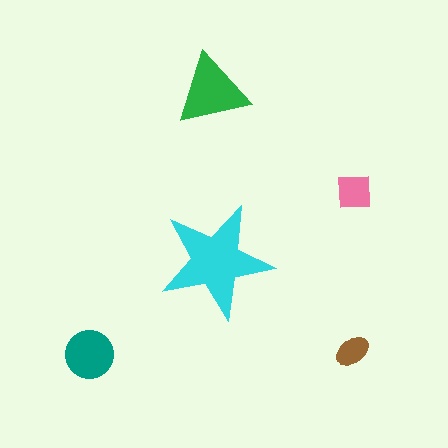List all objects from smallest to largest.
The brown ellipse, the pink square, the teal circle, the green triangle, the cyan star.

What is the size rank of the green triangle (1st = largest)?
2nd.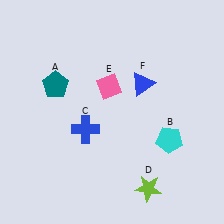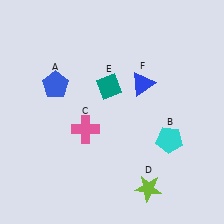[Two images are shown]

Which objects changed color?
A changed from teal to blue. C changed from blue to pink. E changed from pink to teal.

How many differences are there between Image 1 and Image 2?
There are 3 differences between the two images.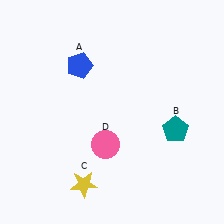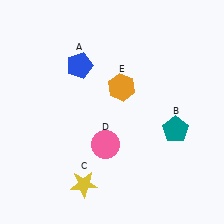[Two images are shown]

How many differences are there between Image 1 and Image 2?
There is 1 difference between the two images.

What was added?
An orange hexagon (E) was added in Image 2.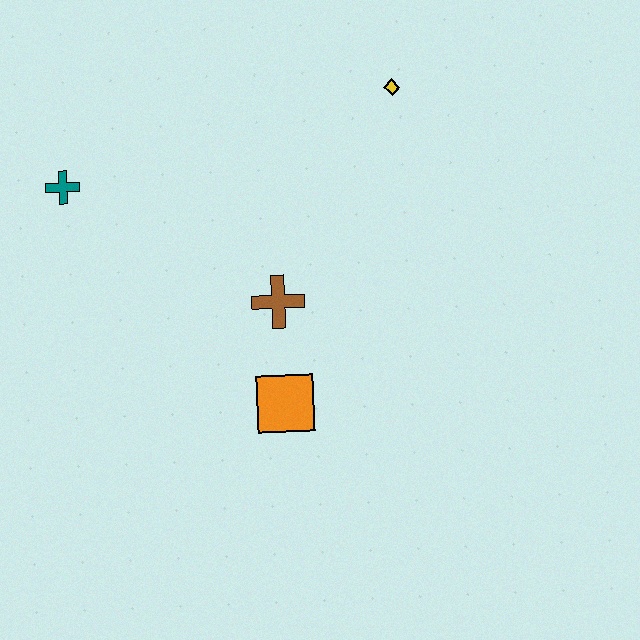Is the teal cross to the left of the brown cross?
Yes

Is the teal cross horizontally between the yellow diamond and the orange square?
No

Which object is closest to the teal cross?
The brown cross is closest to the teal cross.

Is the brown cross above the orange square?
Yes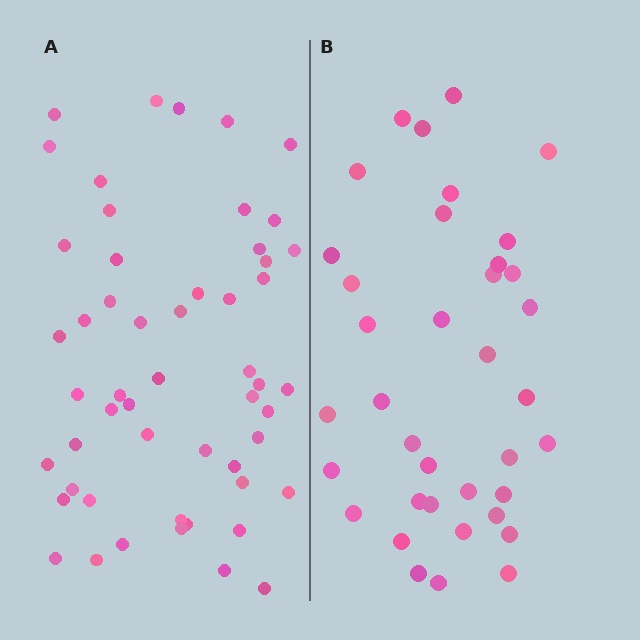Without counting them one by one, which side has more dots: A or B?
Region A (the left region) has more dots.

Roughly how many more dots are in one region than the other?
Region A has approximately 15 more dots than region B.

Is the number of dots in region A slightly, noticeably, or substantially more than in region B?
Region A has noticeably more, but not dramatically so. The ratio is roughly 1.4 to 1.